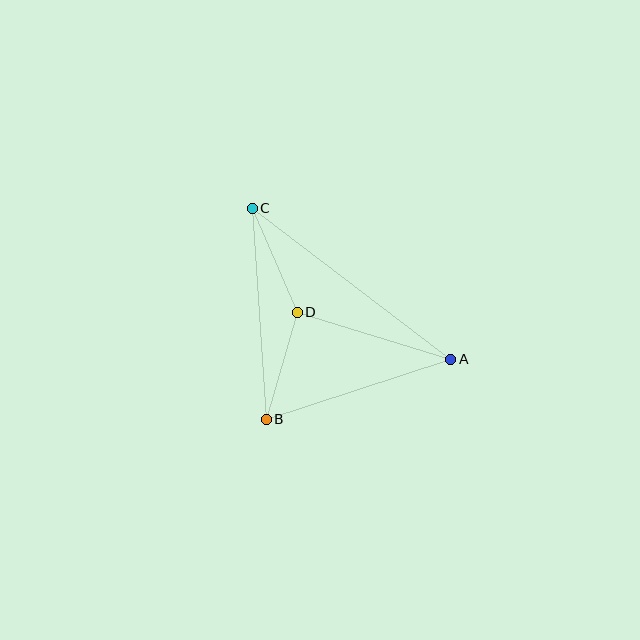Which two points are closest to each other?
Points B and D are closest to each other.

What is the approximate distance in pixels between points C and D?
The distance between C and D is approximately 113 pixels.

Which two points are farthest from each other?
Points A and C are farthest from each other.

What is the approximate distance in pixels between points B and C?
The distance between B and C is approximately 211 pixels.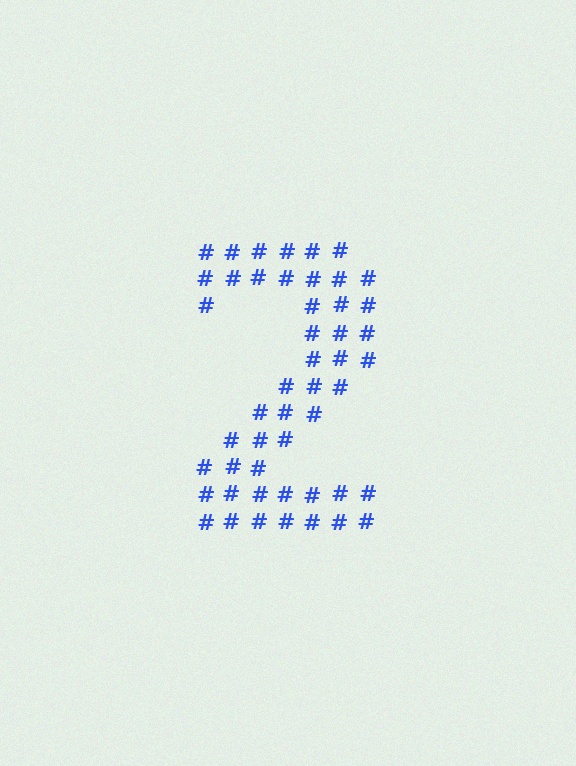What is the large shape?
The large shape is the digit 2.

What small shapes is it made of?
It is made of small hash symbols.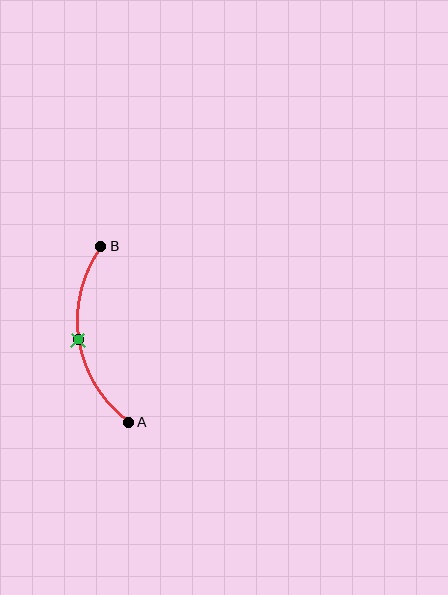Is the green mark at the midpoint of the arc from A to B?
Yes. The green mark lies on the arc at equal arc-length from both A and B — it is the arc midpoint.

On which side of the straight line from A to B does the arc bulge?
The arc bulges to the left of the straight line connecting A and B.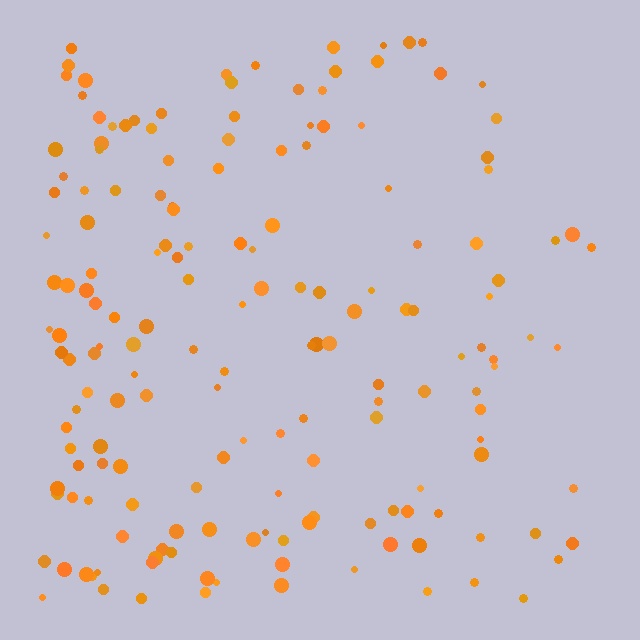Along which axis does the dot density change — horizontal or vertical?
Horizontal.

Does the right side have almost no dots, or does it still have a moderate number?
Still a moderate number, just noticeably fewer than the left.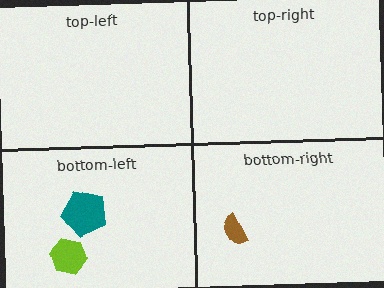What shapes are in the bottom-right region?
The brown semicircle.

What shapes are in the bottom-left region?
The teal pentagon, the lime hexagon.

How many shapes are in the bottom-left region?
2.